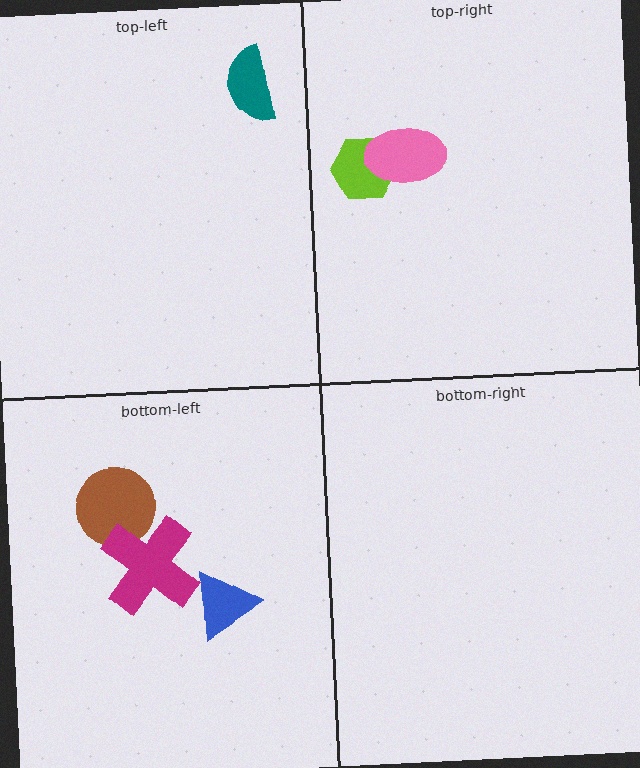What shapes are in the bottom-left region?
The brown circle, the blue triangle, the magenta cross.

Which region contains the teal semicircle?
The top-left region.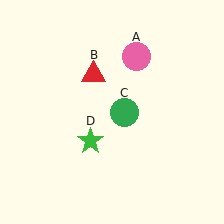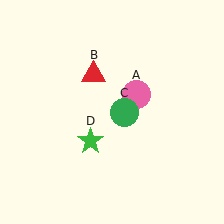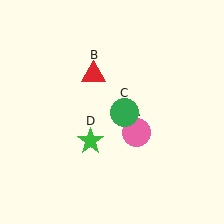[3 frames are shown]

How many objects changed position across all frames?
1 object changed position: pink circle (object A).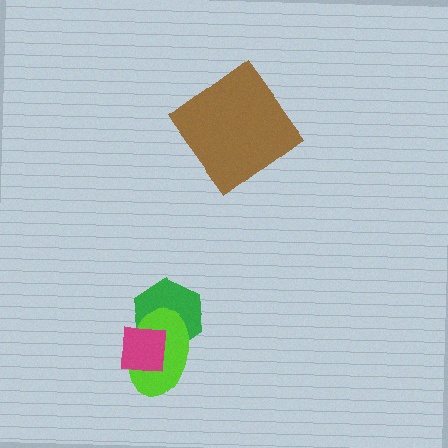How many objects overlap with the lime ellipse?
2 objects overlap with the lime ellipse.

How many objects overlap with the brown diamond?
0 objects overlap with the brown diamond.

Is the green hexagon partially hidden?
Yes, it is partially covered by another shape.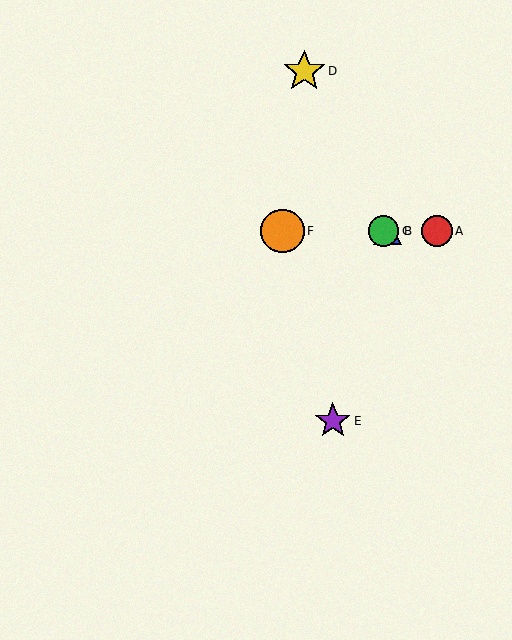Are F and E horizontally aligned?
No, F is at y≈231 and E is at y≈421.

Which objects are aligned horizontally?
Objects A, B, C, F are aligned horizontally.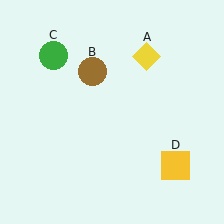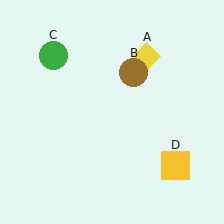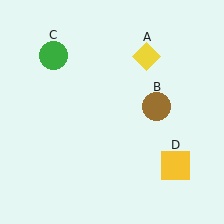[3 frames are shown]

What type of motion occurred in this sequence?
The brown circle (object B) rotated clockwise around the center of the scene.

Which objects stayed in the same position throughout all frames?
Yellow diamond (object A) and green circle (object C) and yellow square (object D) remained stationary.